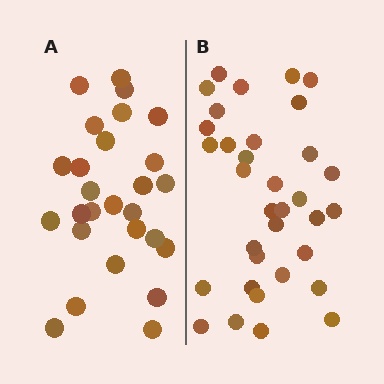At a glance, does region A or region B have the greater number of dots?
Region B (the right region) has more dots.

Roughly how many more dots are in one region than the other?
Region B has roughly 8 or so more dots than region A.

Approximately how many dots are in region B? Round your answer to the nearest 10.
About 30 dots. (The exact count is 34, which rounds to 30.)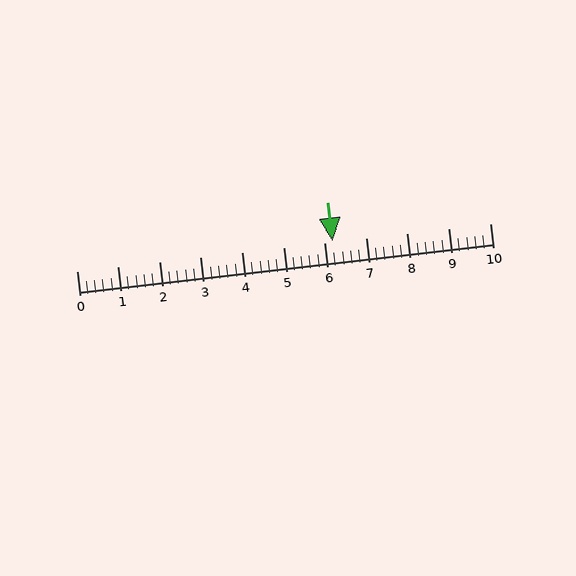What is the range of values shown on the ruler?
The ruler shows values from 0 to 10.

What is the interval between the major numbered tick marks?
The major tick marks are spaced 1 units apart.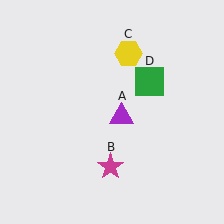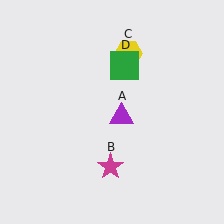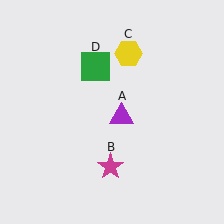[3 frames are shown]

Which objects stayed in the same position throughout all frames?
Purple triangle (object A) and magenta star (object B) and yellow hexagon (object C) remained stationary.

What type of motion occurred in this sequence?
The green square (object D) rotated counterclockwise around the center of the scene.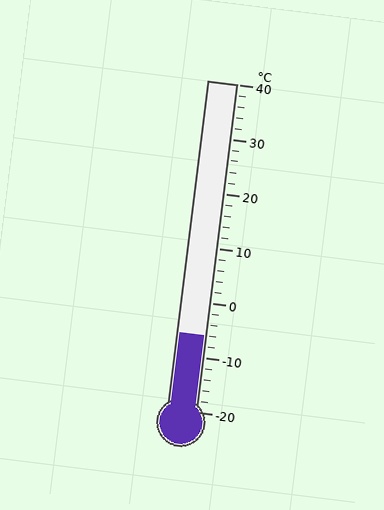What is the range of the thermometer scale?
The thermometer scale ranges from -20°C to 40°C.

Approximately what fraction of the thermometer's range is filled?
The thermometer is filled to approximately 25% of its range.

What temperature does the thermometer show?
The thermometer shows approximately -6°C.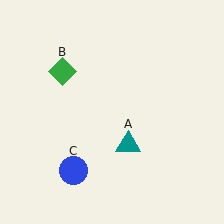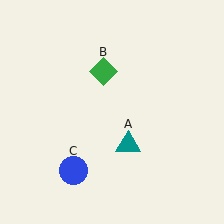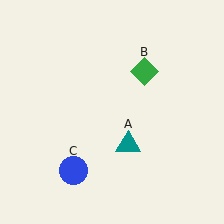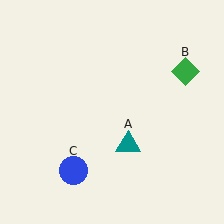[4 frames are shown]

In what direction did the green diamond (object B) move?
The green diamond (object B) moved right.